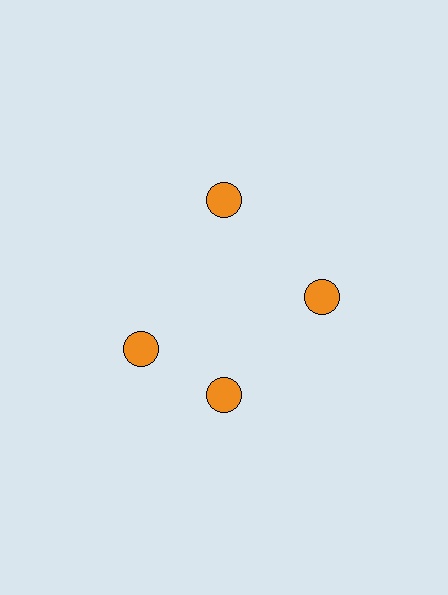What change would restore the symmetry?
The symmetry would be restored by rotating it back into even spacing with its neighbors so that all 4 circles sit at equal angles and equal distance from the center.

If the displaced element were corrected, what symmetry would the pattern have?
It would have 4-fold rotational symmetry — the pattern would map onto itself every 90 degrees.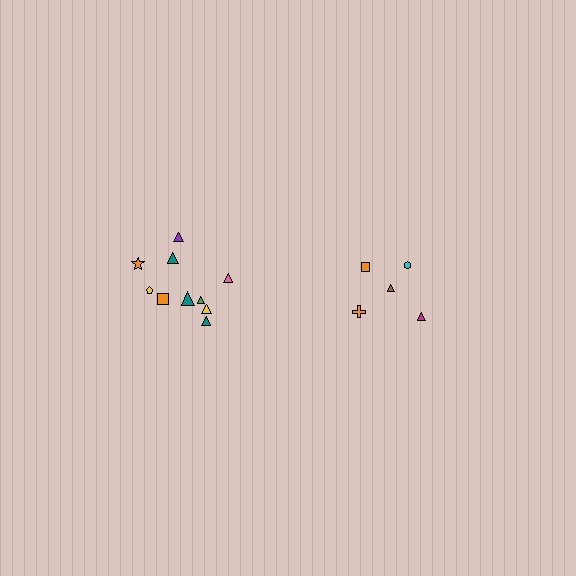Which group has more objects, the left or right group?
The left group.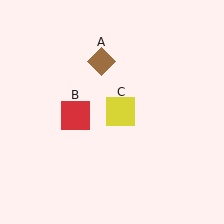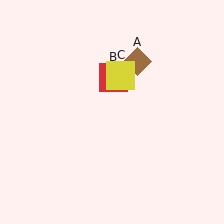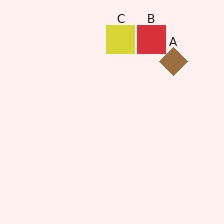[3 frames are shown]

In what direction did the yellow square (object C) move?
The yellow square (object C) moved up.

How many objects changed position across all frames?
3 objects changed position: brown diamond (object A), red square (object B), yellow square (object C).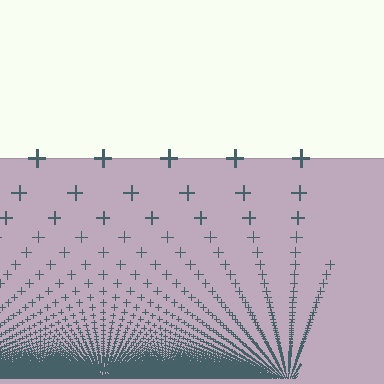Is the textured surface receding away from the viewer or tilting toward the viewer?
The surface appears to tilt toward the viewer. Texture elements get larger and sparser toward the top.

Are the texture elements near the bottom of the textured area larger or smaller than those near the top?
Smaller. The gradient is inverted — elements near the bottom are smaller and denser.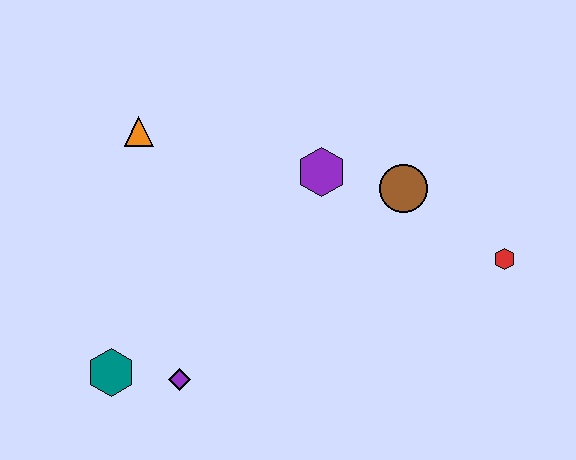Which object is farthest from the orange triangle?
The red hexagon is farthest from the orange triangle.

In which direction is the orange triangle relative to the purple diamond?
The orange triangle is above the purple diamond.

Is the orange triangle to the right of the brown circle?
No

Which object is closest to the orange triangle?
The purple hexagon is closest to the orange triangle.